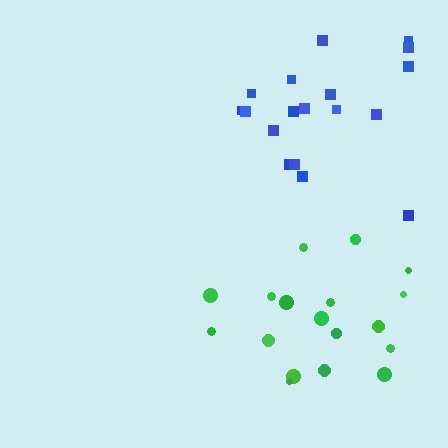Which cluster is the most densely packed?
Green.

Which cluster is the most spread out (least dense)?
Blue.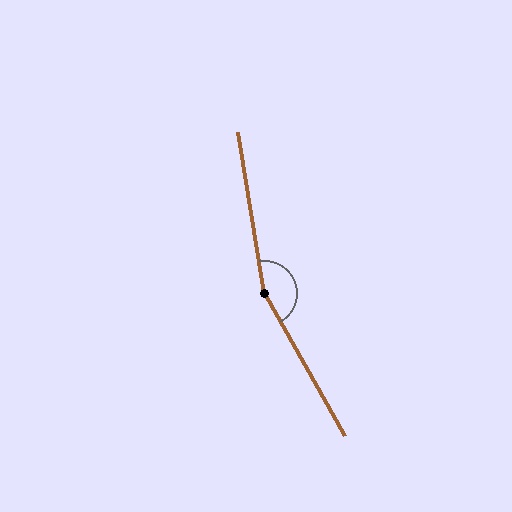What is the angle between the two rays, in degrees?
Approximately 160 degrees.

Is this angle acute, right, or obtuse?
It is obtuse.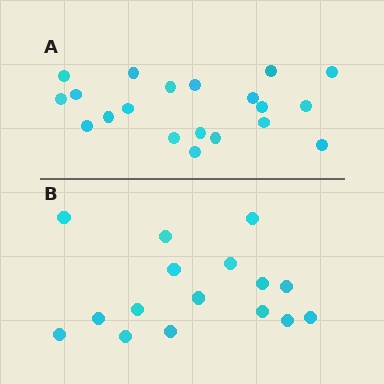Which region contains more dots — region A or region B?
Region A (the top region) has more dots.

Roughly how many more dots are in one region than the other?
Region A has about 4 more dots than region B.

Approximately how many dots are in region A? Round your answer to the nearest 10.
About 20 dots.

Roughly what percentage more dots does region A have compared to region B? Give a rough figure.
About 25% more.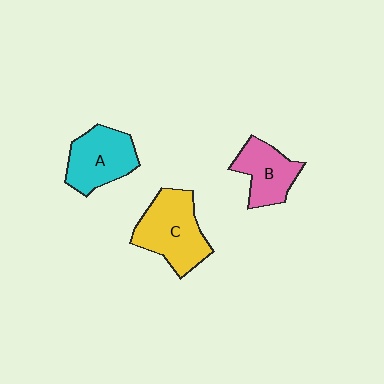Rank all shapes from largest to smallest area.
From largest to smallest: C (yellow), A (cyan), B (pink).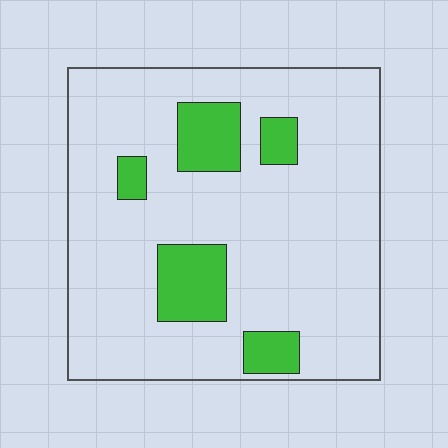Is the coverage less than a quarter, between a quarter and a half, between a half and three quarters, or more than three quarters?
Less than a quarter.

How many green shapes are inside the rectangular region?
5.